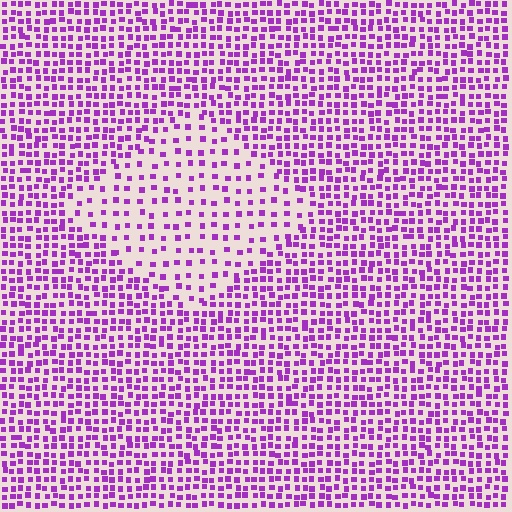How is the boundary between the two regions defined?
The boundary is defined by a change in element density (approximately 2.1x ratio). All elements are the same color, size, and shape.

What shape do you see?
I see a diamond.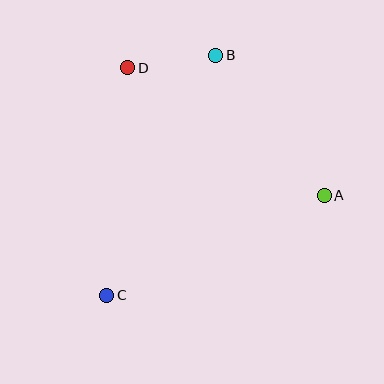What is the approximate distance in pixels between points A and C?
The distance between A and C is approximately 239 pixels.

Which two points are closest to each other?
Points B and D are closest to each other.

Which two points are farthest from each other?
Points B and C are farthest from each other.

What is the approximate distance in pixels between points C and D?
The distance between C and D is approximately 228 pixels.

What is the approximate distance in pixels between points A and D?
The distance between A and D is approximately 235 pixels.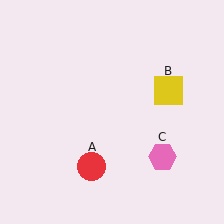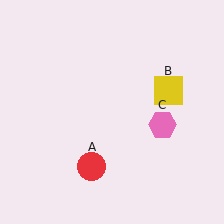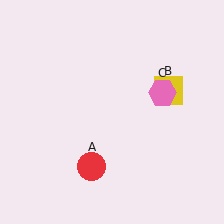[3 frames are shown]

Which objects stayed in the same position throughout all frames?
Red circle (object A) and yellow square (object B) remained stationary.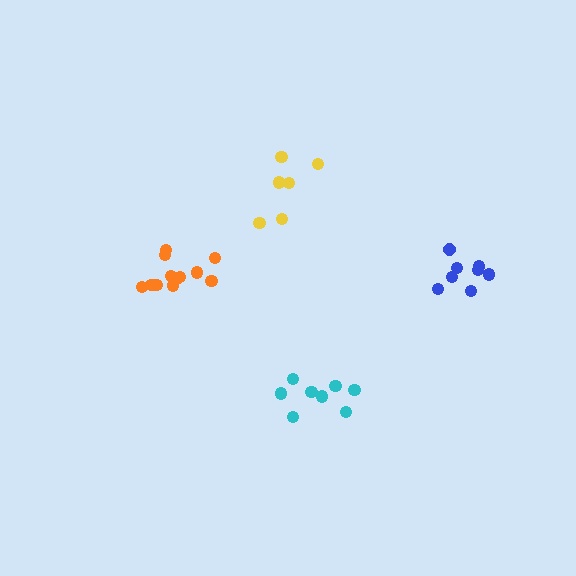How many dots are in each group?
Group 1: 12 dots, Group 2: 8 dots, Group 3: 8 dots, Group 4: 6 dots (34 total).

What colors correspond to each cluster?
The clusters are colored: orange, cyan, blue, yellow.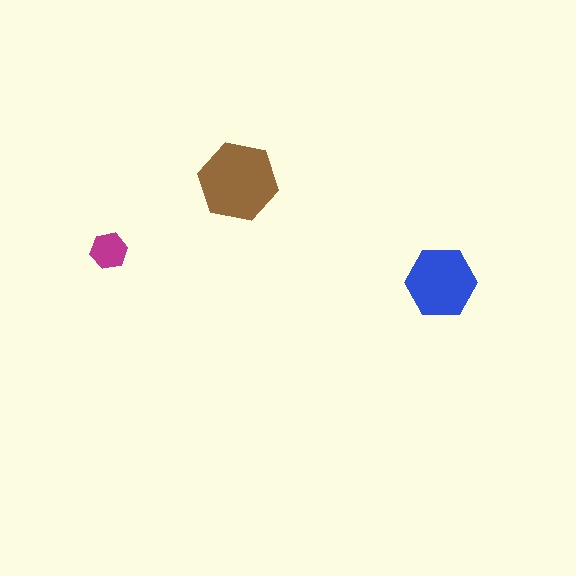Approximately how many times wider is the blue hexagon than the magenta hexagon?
About 2 times wider.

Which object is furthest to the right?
The blue hexagon is rightmost.